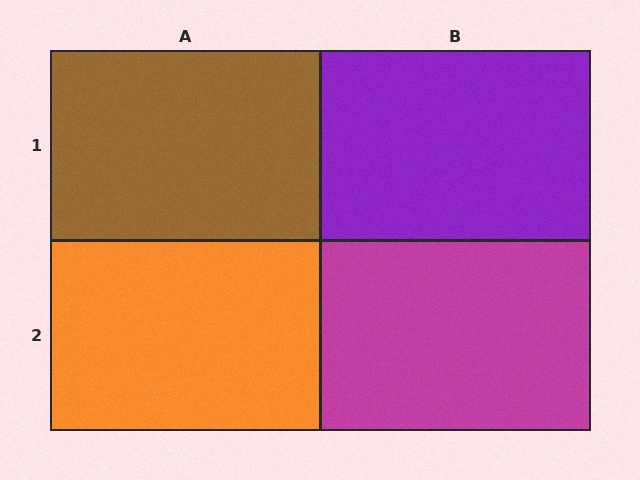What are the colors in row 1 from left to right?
Brown, purple.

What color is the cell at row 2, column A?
Orange.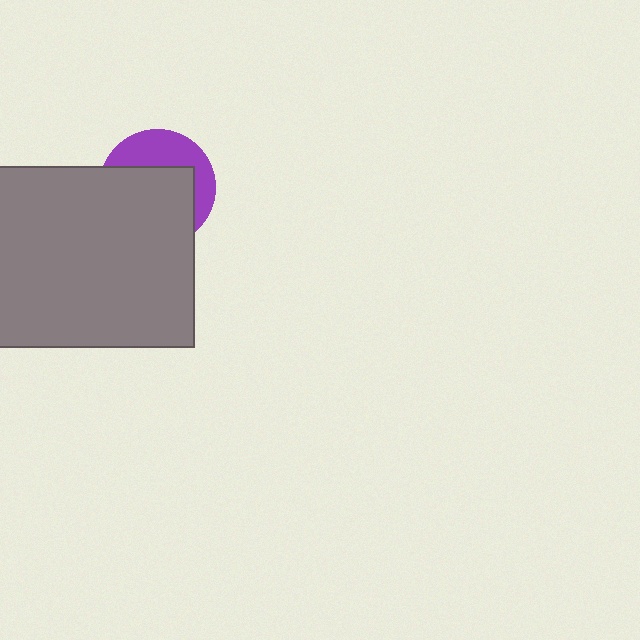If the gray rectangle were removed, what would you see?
You would see the complete purple circle.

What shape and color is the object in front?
The object in front is a gray rectangle.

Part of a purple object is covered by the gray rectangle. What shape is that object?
It is a circle.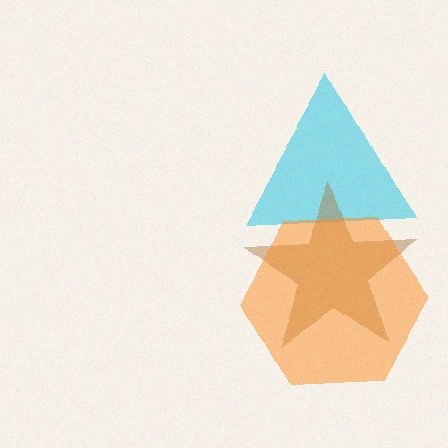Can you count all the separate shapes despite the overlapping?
Yes, there are 3 separate shapes.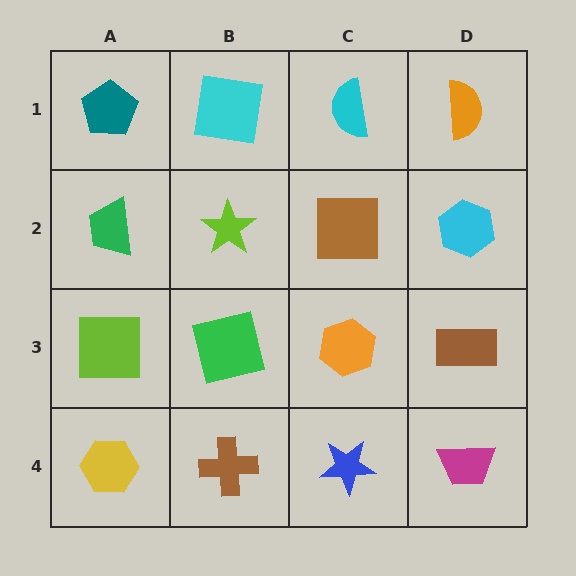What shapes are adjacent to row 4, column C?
An orange hexagon (row 3, column C), a brown cross (row 4, column B), a magenta trapezoid (row 4, column D).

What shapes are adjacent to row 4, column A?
A lime square (row 3, column A), a brown cross (row 4, column B).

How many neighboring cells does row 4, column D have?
2.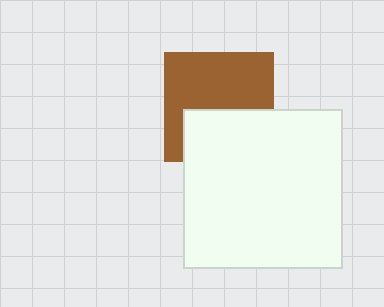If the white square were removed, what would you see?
You would see the complete brown square.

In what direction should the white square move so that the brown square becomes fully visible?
The white square should move down. That is the shortest direction to clear the overlap and leave the brown square fully visible.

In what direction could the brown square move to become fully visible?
The brown square could move up. That would shift it out from behind the white square entirely.